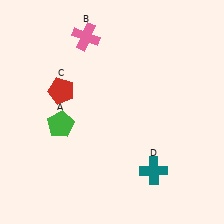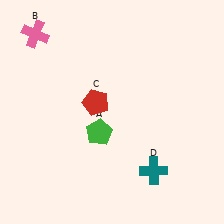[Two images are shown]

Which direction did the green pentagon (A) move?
The green pentagon (A) moved right.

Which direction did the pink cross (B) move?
The pink cross (B) moved left.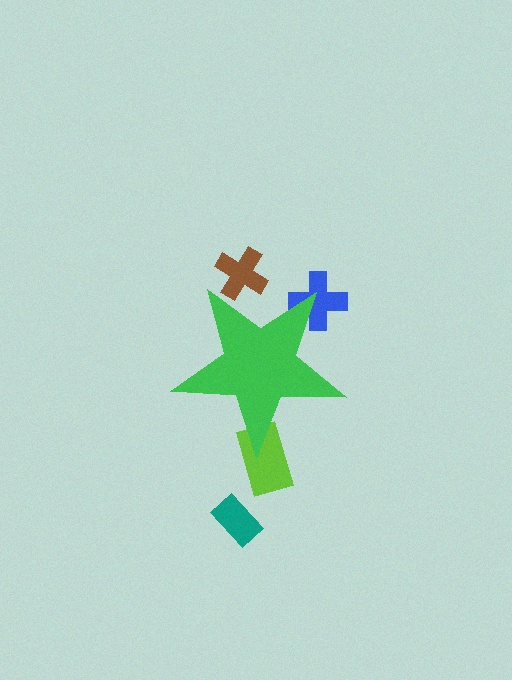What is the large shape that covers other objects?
A green star.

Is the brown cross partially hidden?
Yes, the brown cross is partially hidden behind the green star.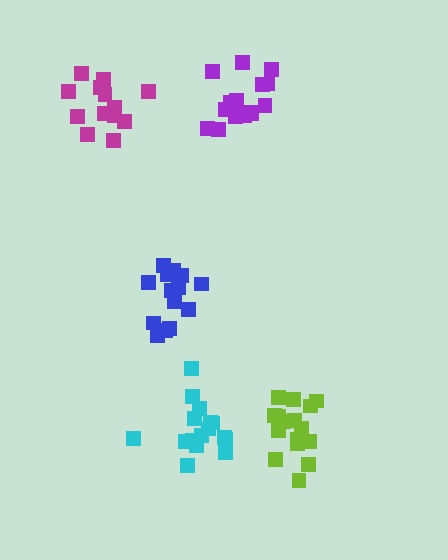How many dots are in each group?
Group 1: 16 dots, Group 2: 16 dots, Group 3: 14 dots, Group 4: 13 dots, Group 5: 16 dots (75 total).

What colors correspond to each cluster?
The clusters are colored: cyan, lime, blue, magenta, purple.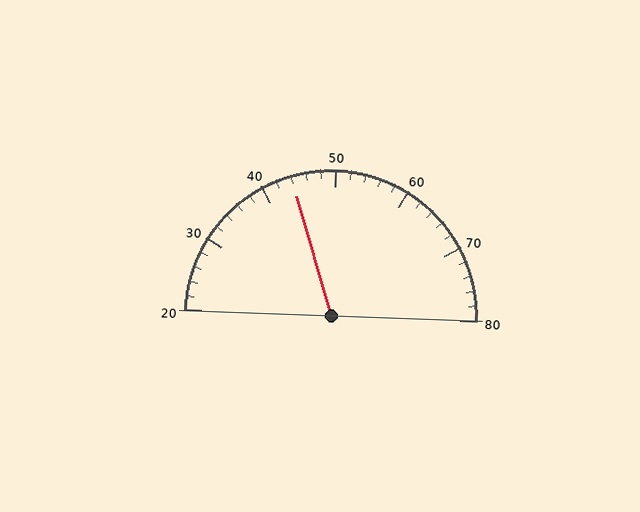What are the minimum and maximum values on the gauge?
The gauge ranges from 20 to 80.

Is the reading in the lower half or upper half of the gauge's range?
The reading is in the lower half of the range (20 to 80).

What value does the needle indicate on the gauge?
The needle indicates approximately 44.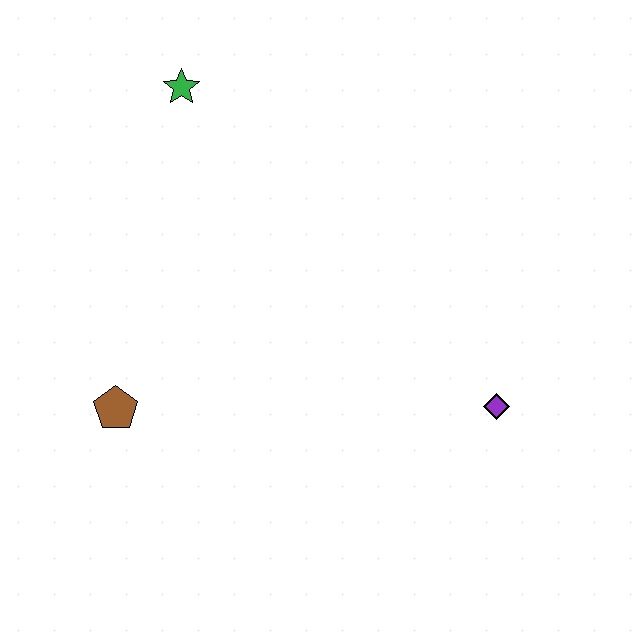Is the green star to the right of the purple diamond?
No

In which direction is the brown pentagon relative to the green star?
The brown pentagon is below the green star.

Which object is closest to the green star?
The brown pentagon is closest to the green star.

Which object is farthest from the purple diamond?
The green star is farthest from the purple diamond.